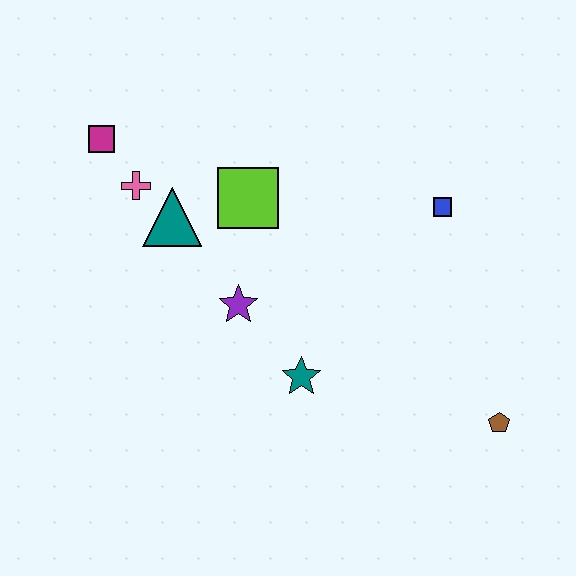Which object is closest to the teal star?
The purple star is closest to the teal star.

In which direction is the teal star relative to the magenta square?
The teal star is below the magenta square.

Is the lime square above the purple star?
Yes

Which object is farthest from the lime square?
The brown pentagon is farthest from the lime square.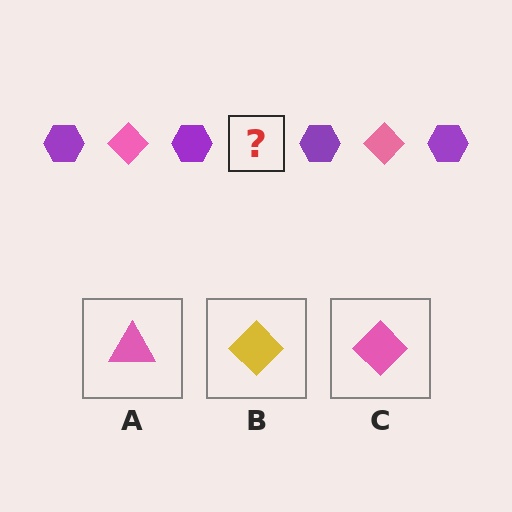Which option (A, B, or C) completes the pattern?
C.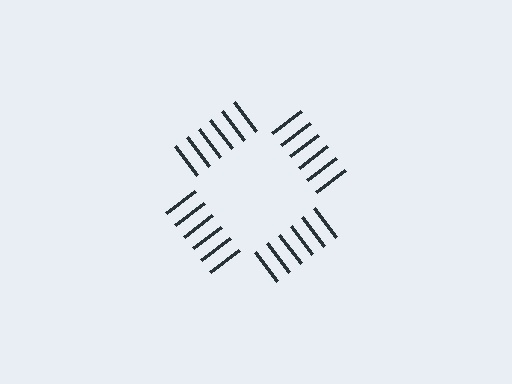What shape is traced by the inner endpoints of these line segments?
An illusory square — the line segments terminate on its edges but no continuous stroke is drawn.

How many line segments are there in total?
24 — 6 along each of the 4 edges.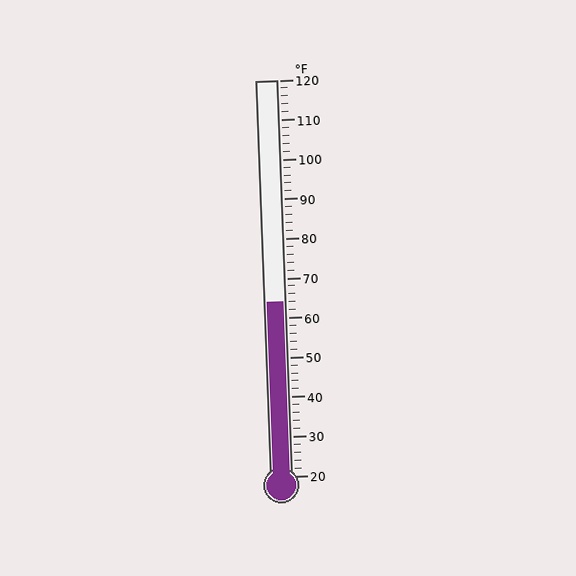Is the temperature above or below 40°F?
The temperature is above 40°F.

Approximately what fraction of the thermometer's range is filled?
The thermometer is filled to approximately 45% of its range.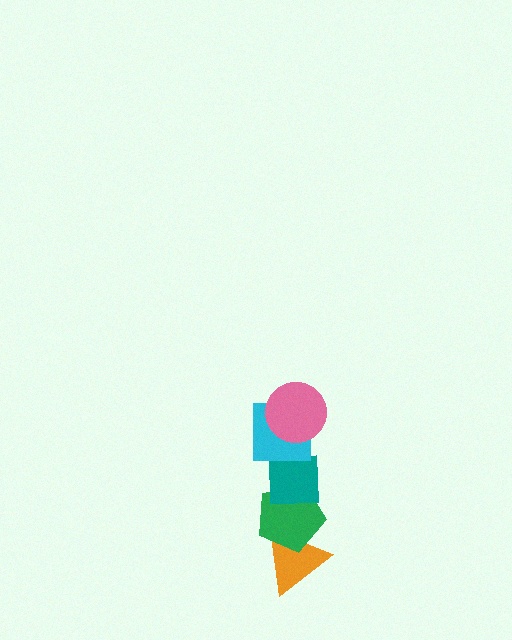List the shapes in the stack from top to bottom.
From top to bottom: the pink circle, the cyan square, the teal square, the green pentagon, the orange triangle.